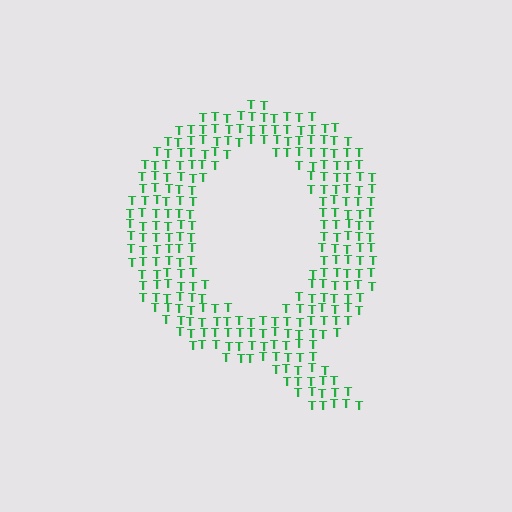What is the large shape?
The large shape is the letter Q.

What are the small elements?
The small elements are letter T's.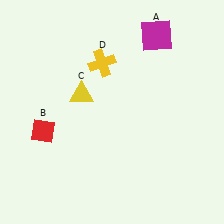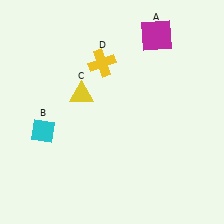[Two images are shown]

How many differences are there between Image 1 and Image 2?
There is 1 difference between the two images.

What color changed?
The diamond (B) changed from red in Image 1 to cyan in Image 2.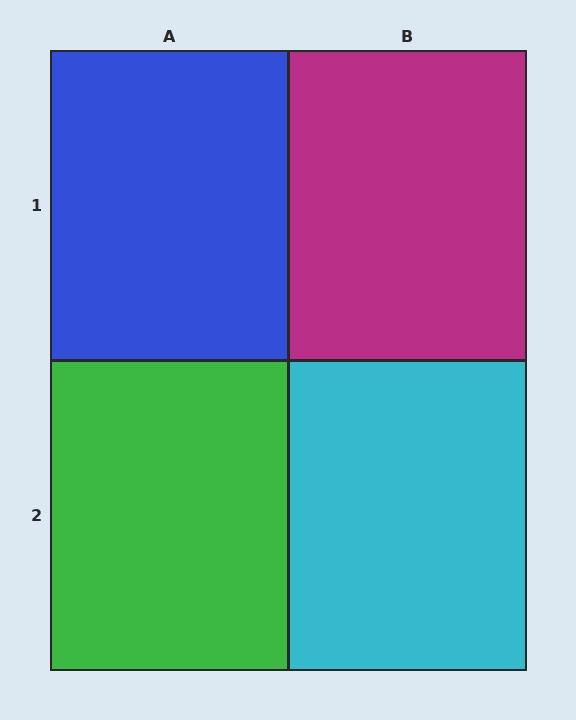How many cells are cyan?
1 cell is cyan.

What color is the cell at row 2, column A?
Green.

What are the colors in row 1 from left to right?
Blue, magenta.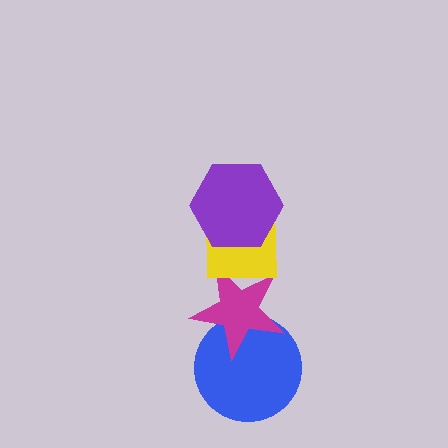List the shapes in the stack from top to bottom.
From top to bottom: the purple hexagon, the yellow square, the magenta star, the blue circle.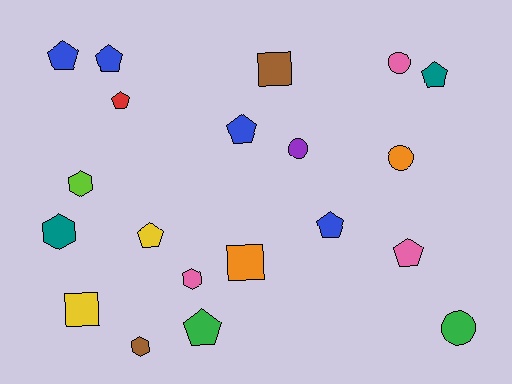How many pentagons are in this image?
There are 9 pentagons.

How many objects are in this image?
There are 20 objects.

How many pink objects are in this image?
There are 3 pink objects.